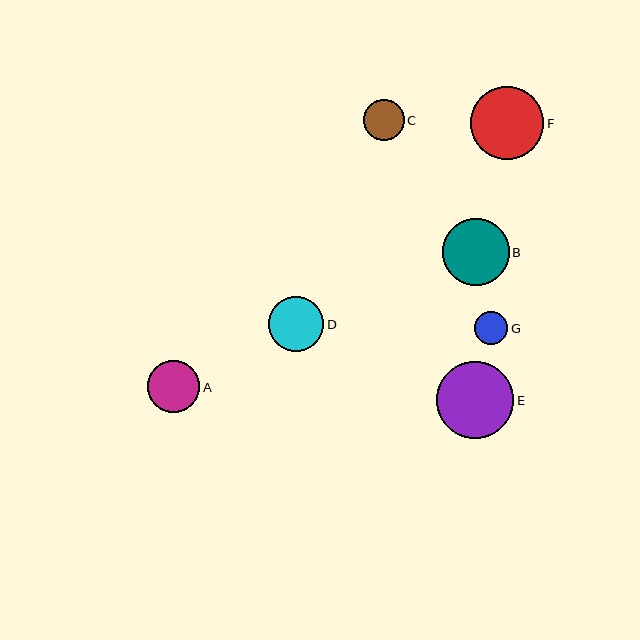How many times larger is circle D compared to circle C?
Circle D is approximately 1.3 times the size of circle C.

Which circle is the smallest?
Circle G is the smallest with a size of approximately 33 pixels.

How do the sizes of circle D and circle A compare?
Circle D and circle A are approximately the same size.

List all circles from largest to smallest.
From largest to smallest: E, F, B, D, A, C, G.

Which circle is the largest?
Circle E is the largest with a size of approximately 77 pixels.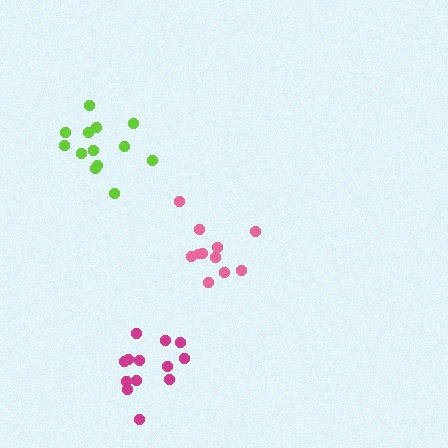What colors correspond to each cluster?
The clusters are colored: lime, magenta, pink.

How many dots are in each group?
Group 1: 13 dots, Group 2: 13 dots, Group 3: 11 dots (37 total).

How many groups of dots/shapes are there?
There are 3 groups.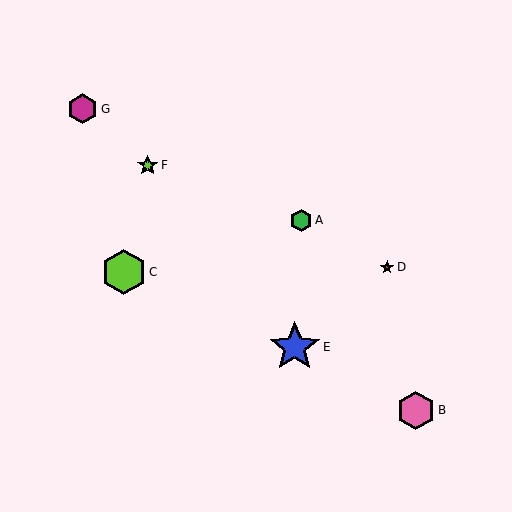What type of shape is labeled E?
Shape E is a blue star.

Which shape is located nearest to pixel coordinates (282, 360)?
The blue star (labeled E) at (295, 347) is nearest to that location.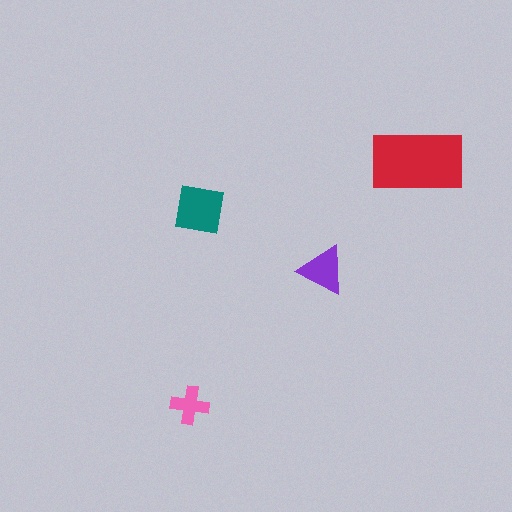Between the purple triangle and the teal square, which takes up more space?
The teal square.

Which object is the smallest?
The pink cross.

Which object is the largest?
The red rectangle.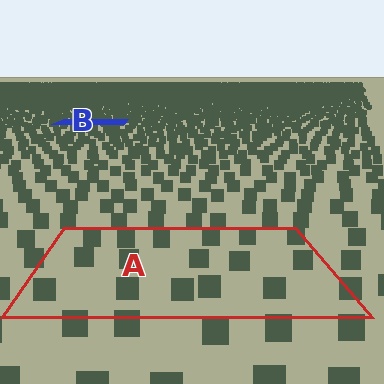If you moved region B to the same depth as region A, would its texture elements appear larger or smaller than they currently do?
They would appear larger. At a closer depth, the same texture elements are projected at a bigger on-screen size.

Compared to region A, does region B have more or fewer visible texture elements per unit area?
Region B has more texture elements per unit area — they are packed more densely because it is farther away.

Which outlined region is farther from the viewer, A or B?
Region B is farther from the viewer — the texture elements inside it appear smaller and more densely packed.